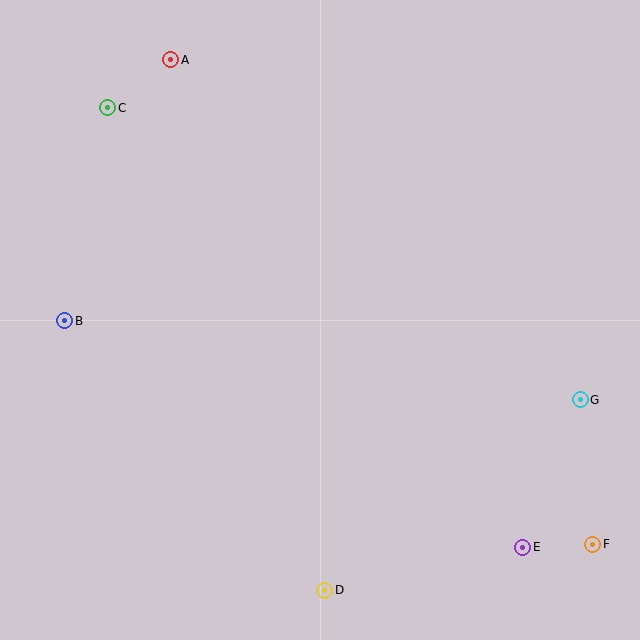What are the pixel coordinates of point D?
Point D is at (325, 590).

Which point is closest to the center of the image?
Point B at (65, 321) is closest to the center.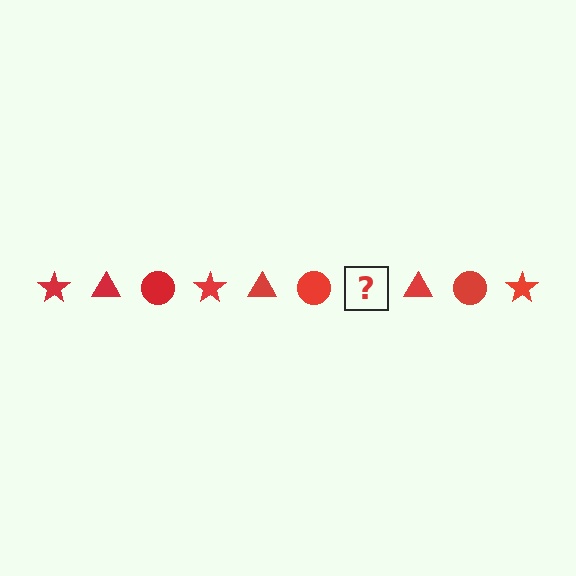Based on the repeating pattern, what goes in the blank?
The blank should be a red star.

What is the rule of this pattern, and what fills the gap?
The rule is that the pattern cycles through star, triangle, circle shapes in red. The gap should be filled with a red star.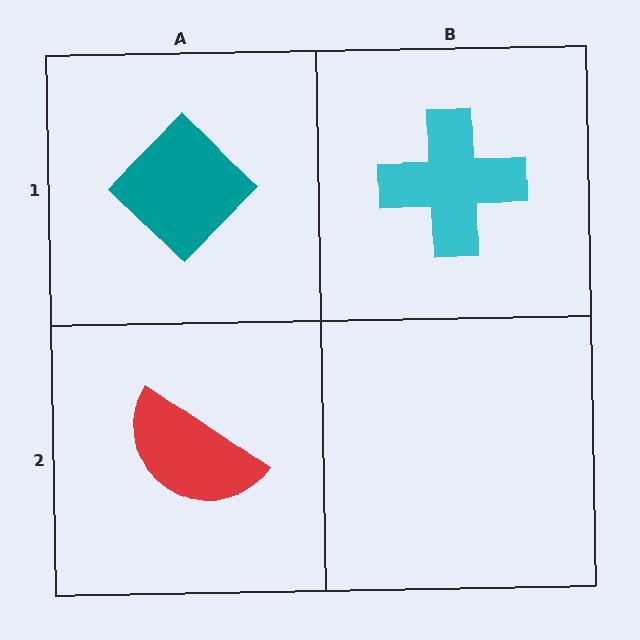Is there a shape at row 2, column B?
No, that cell is empty.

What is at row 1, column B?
A cyan cross.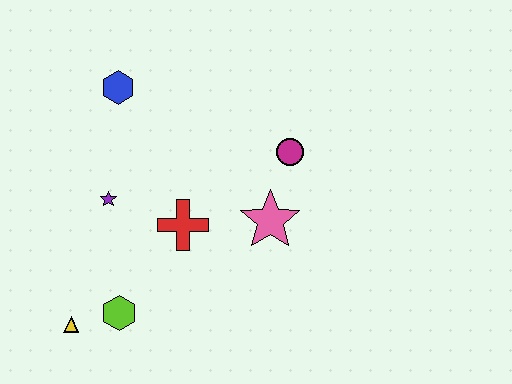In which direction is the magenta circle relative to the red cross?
The magenta circle is to the right of the red cross.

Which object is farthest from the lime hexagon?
The magenta circle is farthest from the lime hexagon.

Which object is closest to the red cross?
The purple star is closest to the red cross.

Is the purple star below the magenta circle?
Yes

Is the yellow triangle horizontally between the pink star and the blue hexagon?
No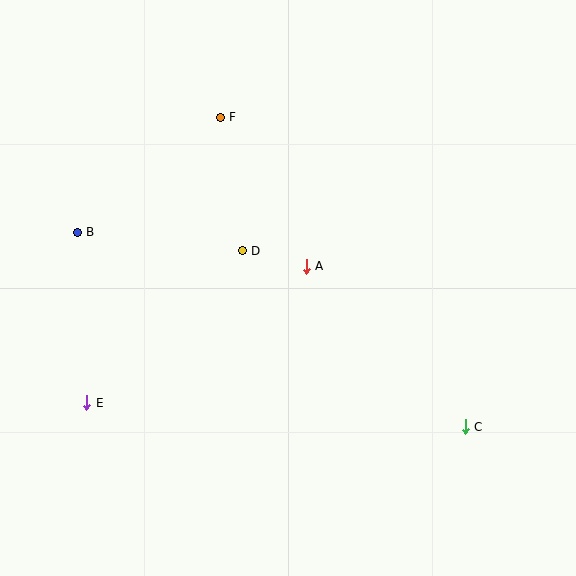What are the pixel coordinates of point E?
Point E is at (87, 403).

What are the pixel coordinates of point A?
Point A is at (306, 266).